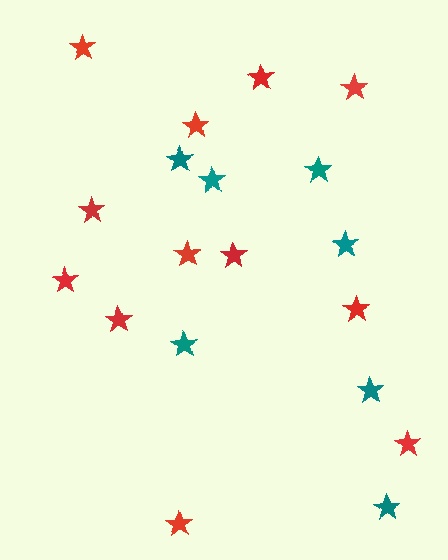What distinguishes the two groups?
There are 2 groups: one group of red stars (12) and one group of teal stars (7).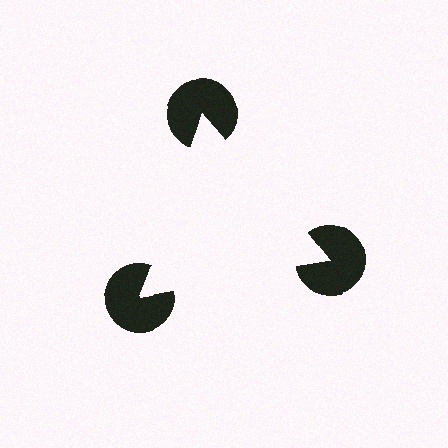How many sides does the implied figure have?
3 sides.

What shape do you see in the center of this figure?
An illusory triangle — its edges are inferred from the aligned wedge cuts in the pac-man discs, not physically drawn.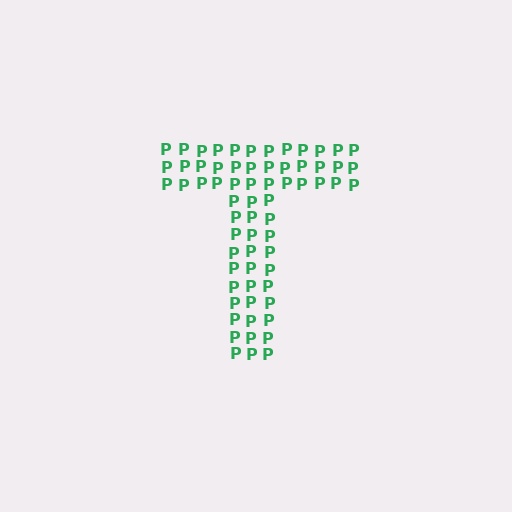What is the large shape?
The large shape is the letter T.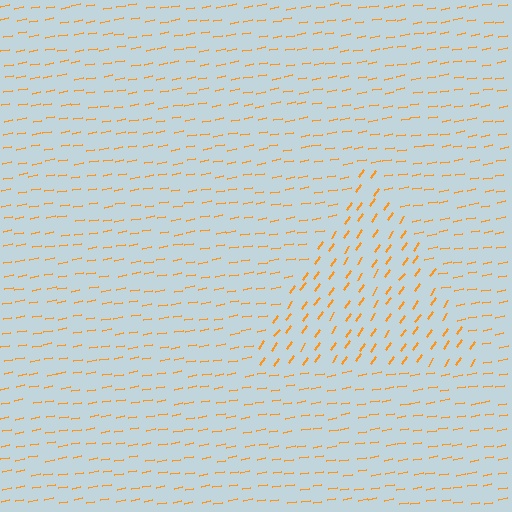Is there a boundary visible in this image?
Yes, there is a texture boundary formed by a change in line orientation.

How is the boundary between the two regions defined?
The boundary is defined purely by a change in line orientation (approximately 45 degrees difference). All lines are the same color and thickness.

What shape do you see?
I see a triangle.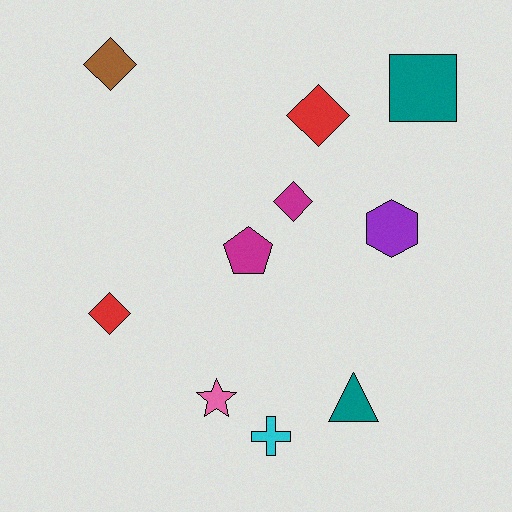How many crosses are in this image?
There is 1 cross.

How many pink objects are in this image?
There is 1 pink object.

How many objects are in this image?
There are 10 objects.